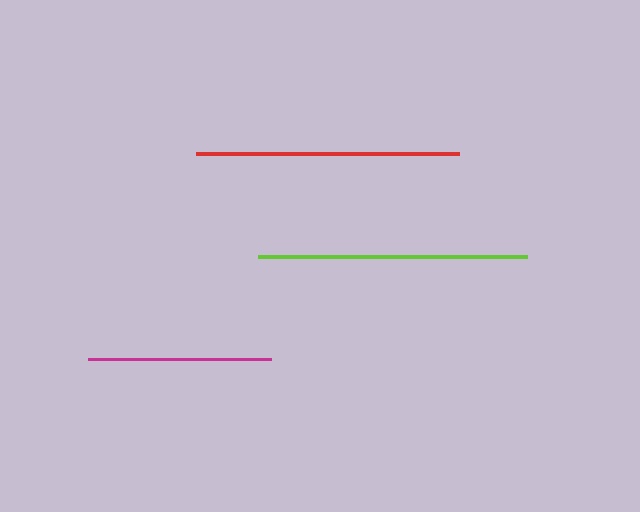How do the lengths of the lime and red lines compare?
The lime and red lines are approximately the same length.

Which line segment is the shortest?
The magenta line is the shortest at approximately 182 pixels.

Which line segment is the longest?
The lime line is the longest at approximately 269 pixels.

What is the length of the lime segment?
The lime segment is approximately 269 pixels long.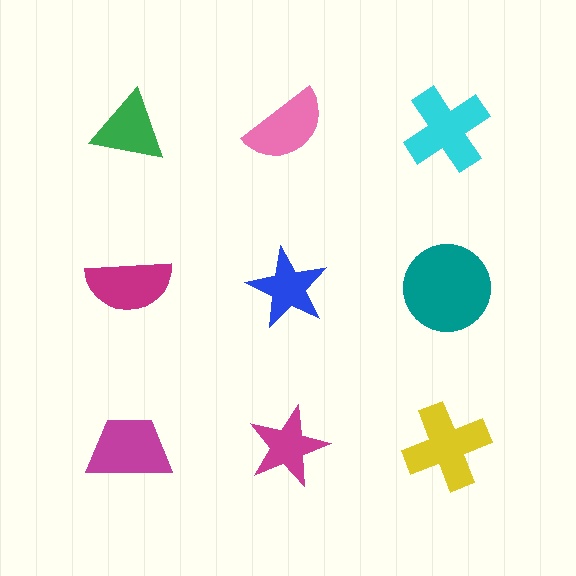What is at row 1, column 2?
A pink semicircle.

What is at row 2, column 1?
A magenta semicircle.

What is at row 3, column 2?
A magenta star.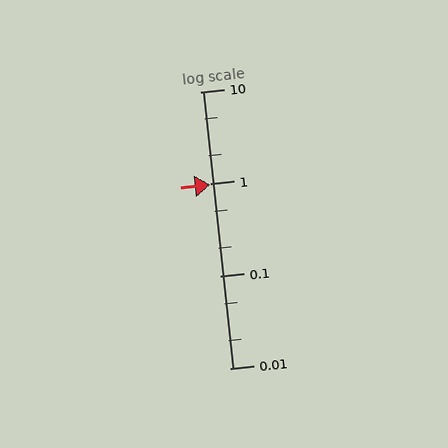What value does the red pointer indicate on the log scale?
The pointer indicates approximately 0.97.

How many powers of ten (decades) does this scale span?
The scale spans 3 decades, from 0.01 to 10.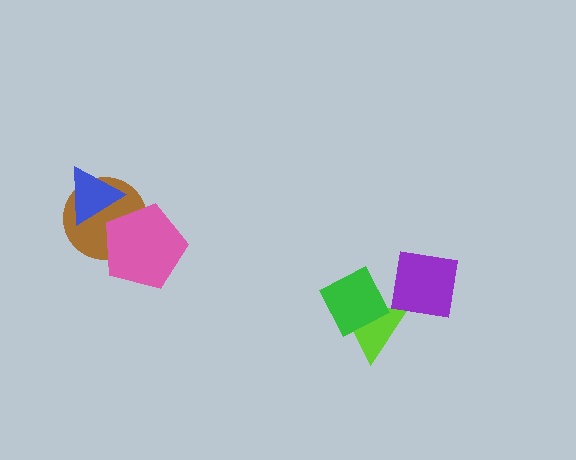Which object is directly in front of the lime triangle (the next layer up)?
The green diamond is directly in front of the lime triangle.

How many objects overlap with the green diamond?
1 object overlaps with the green diamond.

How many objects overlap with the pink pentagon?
1 object overlaps with the pink pentagon.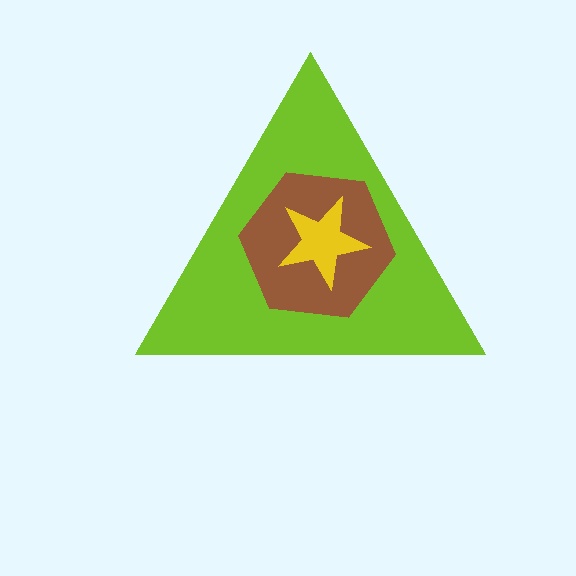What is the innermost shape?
The yellow star.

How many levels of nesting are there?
3.